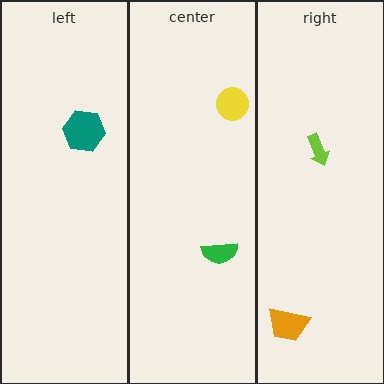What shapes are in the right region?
The lime arrow, the orange trapezoid.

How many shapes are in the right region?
2.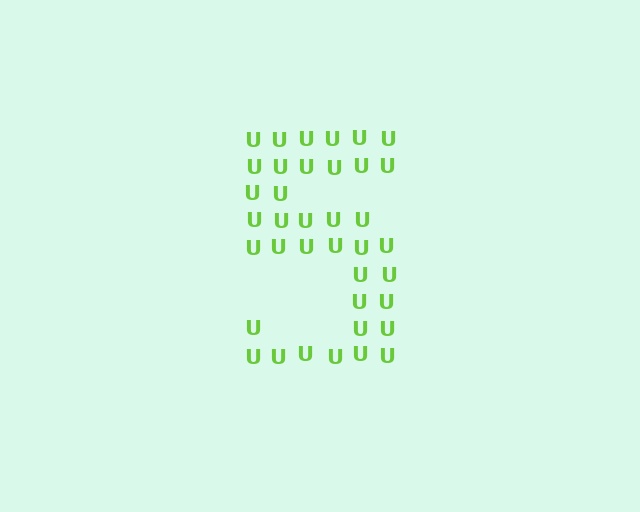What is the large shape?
The large shape is the digit 5.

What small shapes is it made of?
It is made of small letter U's.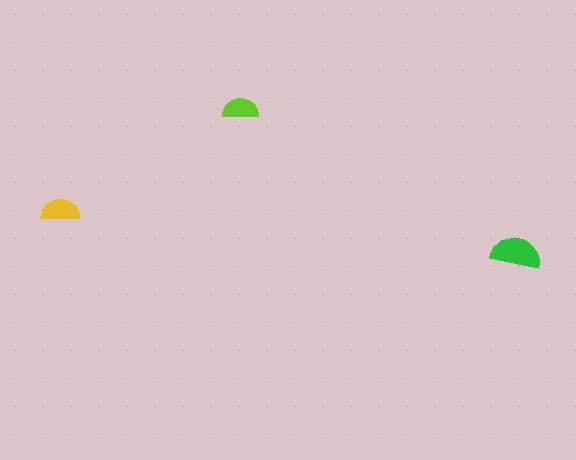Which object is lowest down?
The green semicircle is bottommost.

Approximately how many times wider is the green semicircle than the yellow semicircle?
About 1.5 times wider.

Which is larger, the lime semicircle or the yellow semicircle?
The yellow one.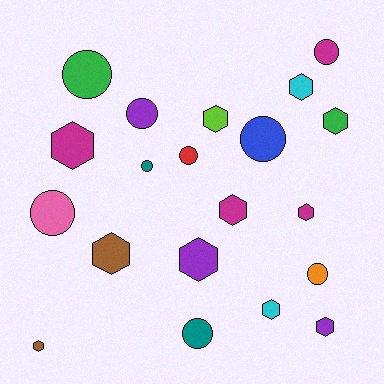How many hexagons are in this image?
There are 11 hexagons.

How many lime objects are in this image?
There is 1 lime object.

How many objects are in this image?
There are 20 objects.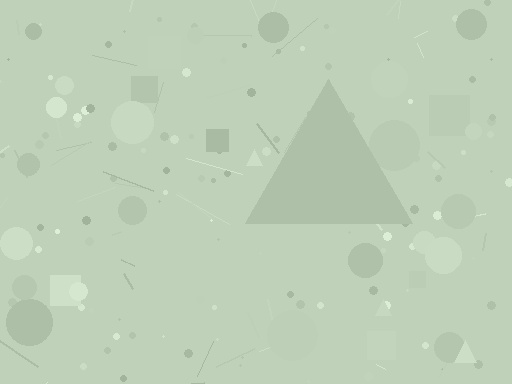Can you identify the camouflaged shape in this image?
The camouflaged shape is a triangle.